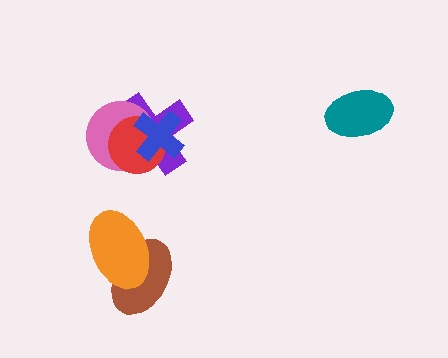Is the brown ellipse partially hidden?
Yes, it is partially covered by another shape.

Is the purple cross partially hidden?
Yes, it is partially covered by another shape.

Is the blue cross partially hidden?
No, no other shape covers it.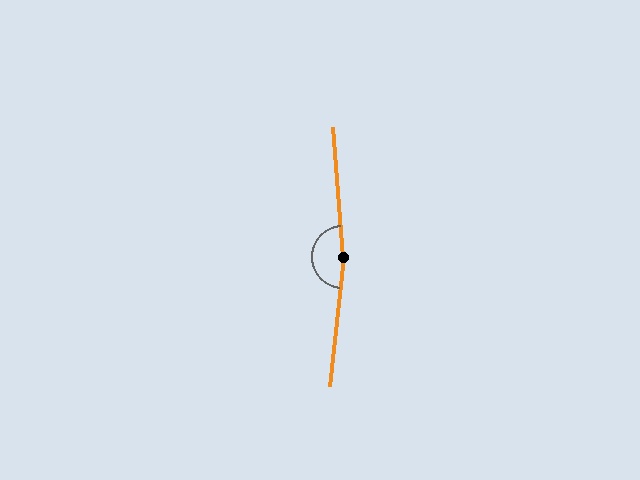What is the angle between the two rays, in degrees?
Approximately 170 degrees.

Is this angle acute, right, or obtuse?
It is obtuse.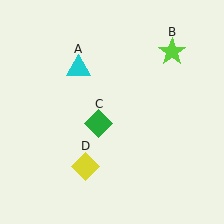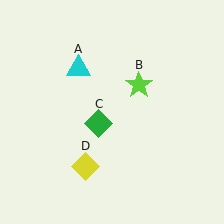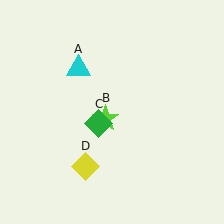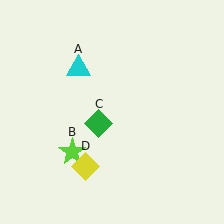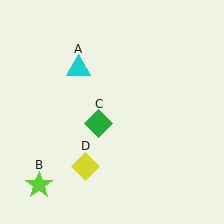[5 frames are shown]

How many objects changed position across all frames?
1 object changed position: lime star (object B).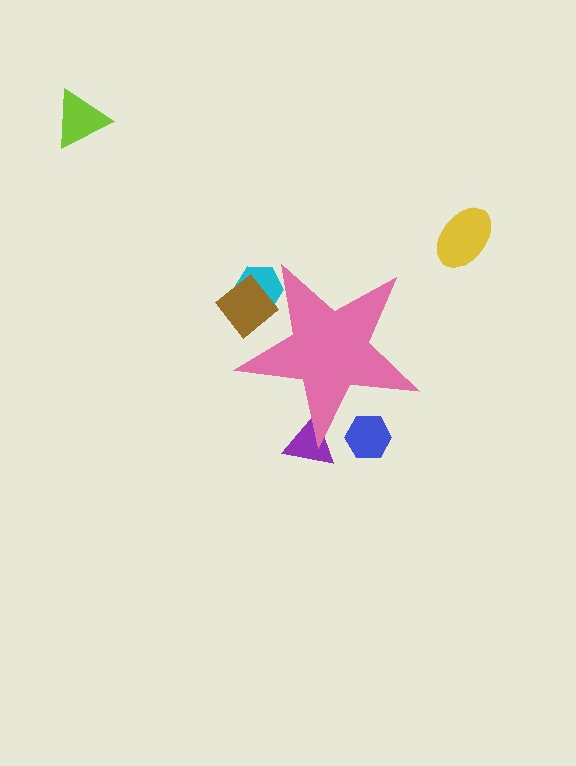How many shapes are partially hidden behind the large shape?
4 shapes are partially hidden.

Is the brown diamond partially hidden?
Yes, the brown diamond is partially hidden behind the pink star.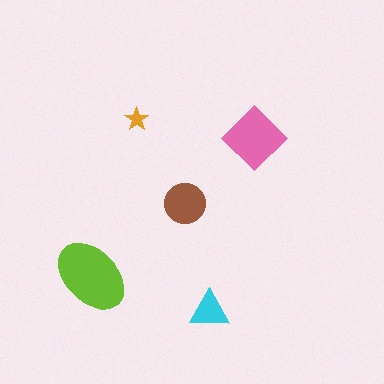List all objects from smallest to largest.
The orange star, the cyan triangle, the brown circle, the pink diamond, the lime ellipse.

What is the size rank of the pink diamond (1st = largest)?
2nd.